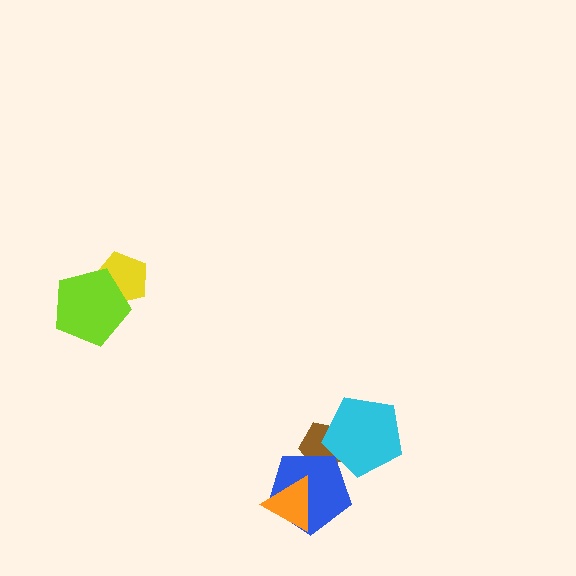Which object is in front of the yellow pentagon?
The lime pentagon is in front of the yellow pentagon.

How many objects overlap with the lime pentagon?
1 object overlaps with the lime pentagon.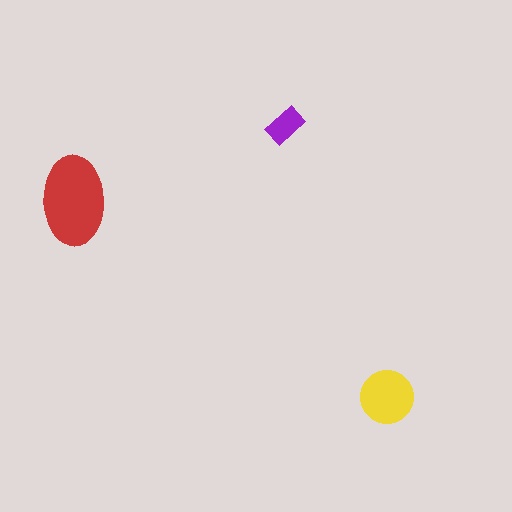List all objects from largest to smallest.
The red ellipse, the yellow circle, the purple rectangle.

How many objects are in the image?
There are 3 objects in the image.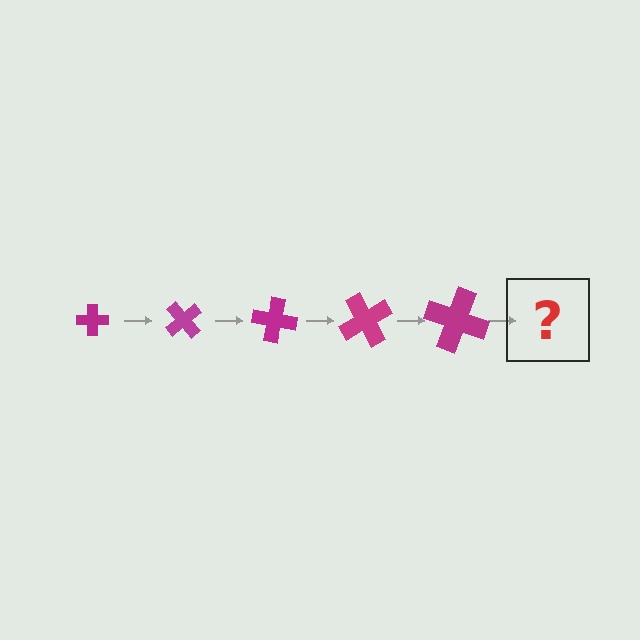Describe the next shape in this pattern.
It should be a cross, larger than the previous one and rotated 250 degrees from the start.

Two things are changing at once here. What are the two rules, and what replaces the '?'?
The two rules are that the cross grows larger each step and it rotates 50 degrees each step. The '?' should be a cross, larger than the previous one and rotated 250 degrees from the start.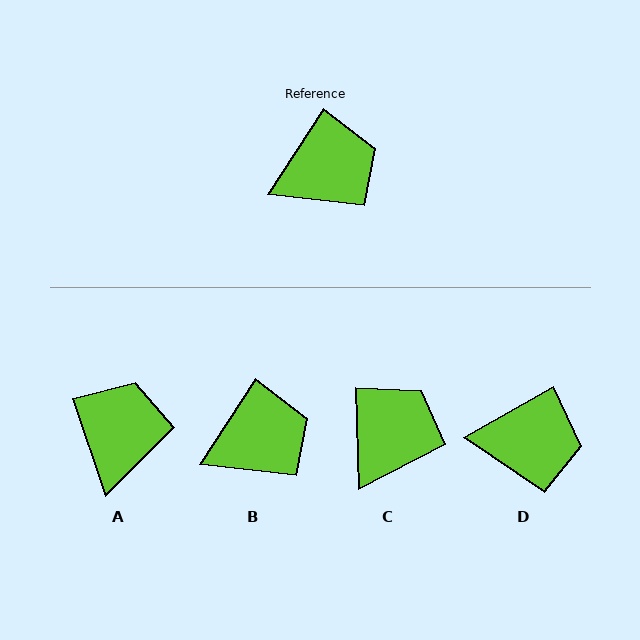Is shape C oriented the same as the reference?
No, it is off by about 34 degrees.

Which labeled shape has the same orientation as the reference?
B.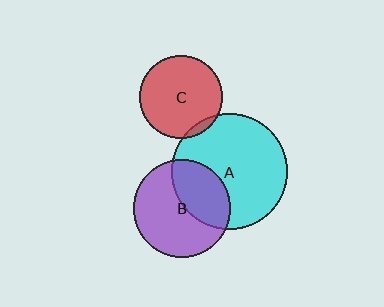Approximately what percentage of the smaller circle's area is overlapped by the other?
Approximately 5%.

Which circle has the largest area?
Circle A (cyan).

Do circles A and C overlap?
Yes.